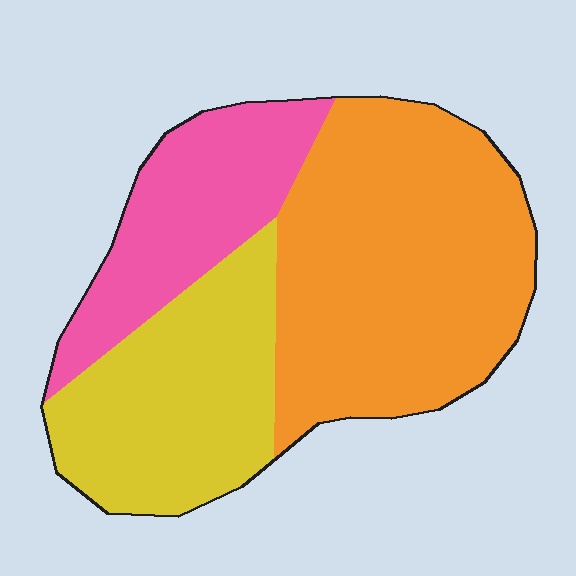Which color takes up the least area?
Pink, at roughly 20%.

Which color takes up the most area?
Orange, at roughly 50%.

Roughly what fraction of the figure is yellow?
Yellow takes up between a sixth and a third of the figure.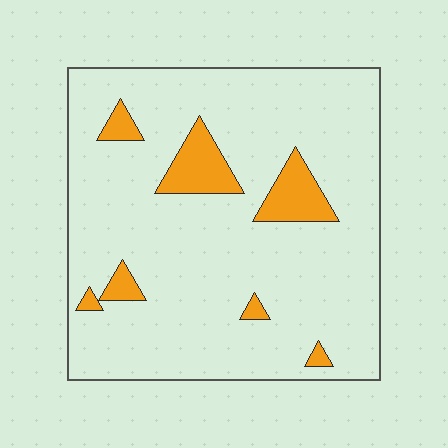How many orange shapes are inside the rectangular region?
7.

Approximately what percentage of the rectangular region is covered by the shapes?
Approximately 10%.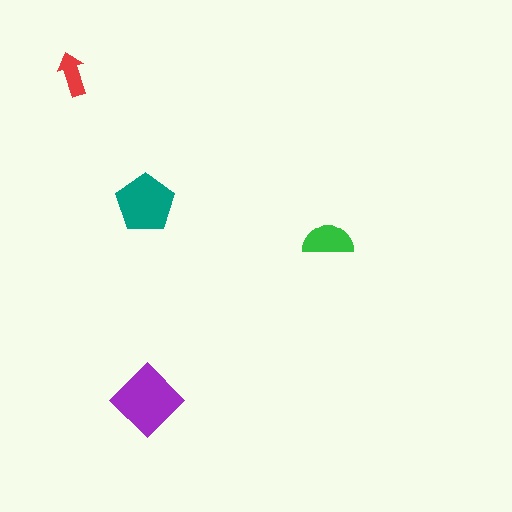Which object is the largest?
The purple diamond.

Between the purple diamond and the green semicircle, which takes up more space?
The purple diamond.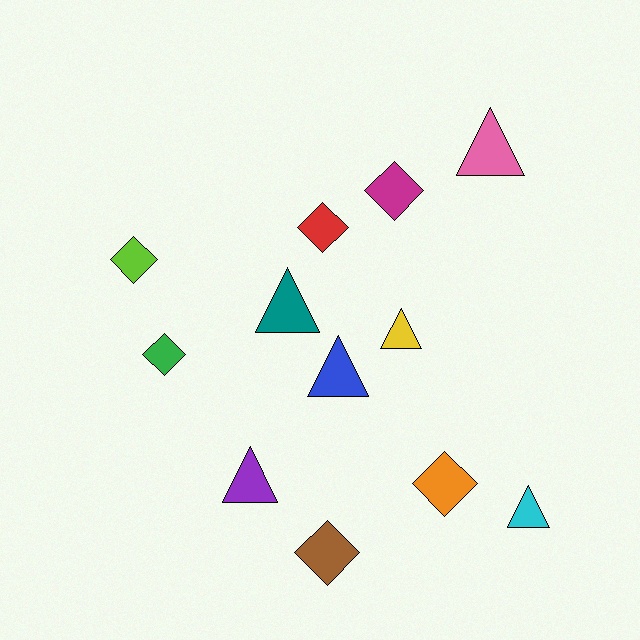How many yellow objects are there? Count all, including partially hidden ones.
There is 1 yellow object.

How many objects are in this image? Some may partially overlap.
There are 12 objects.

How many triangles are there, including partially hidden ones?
There are 6 triangles.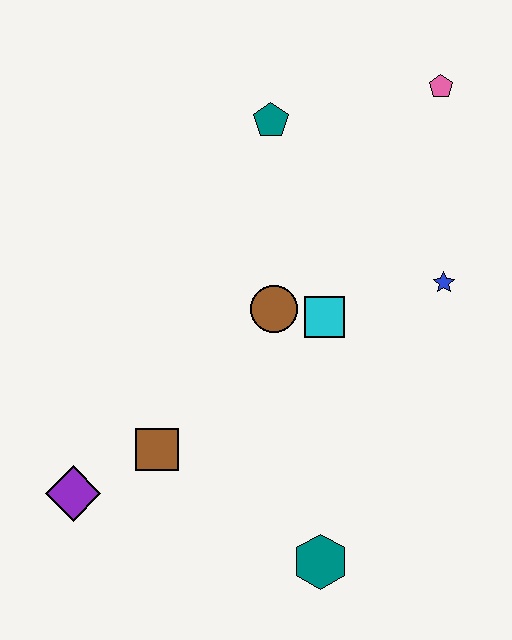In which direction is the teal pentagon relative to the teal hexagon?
The teal pentagon is above the teal hexagon.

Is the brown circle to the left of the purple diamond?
No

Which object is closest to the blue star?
The cyan square is closest to the blue star.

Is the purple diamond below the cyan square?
Yes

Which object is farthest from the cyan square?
The purple diamond is farthest from the cyan square.